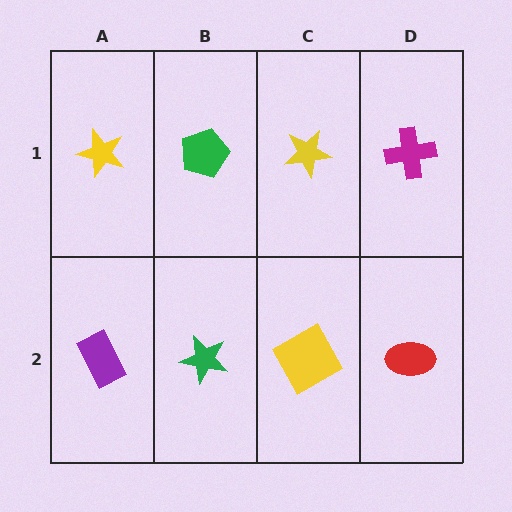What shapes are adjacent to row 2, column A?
A yellow star (row 1, column A), a green star (row 2, column B).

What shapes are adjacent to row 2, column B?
A green pentagon (row 1, column B), a purple rectangle (row 2, column A), a yellow square (row 2, column C).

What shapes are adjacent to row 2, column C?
A yellow star (row 1, column C), a green star (row 2, column B), a red ellipse (row 2, column D).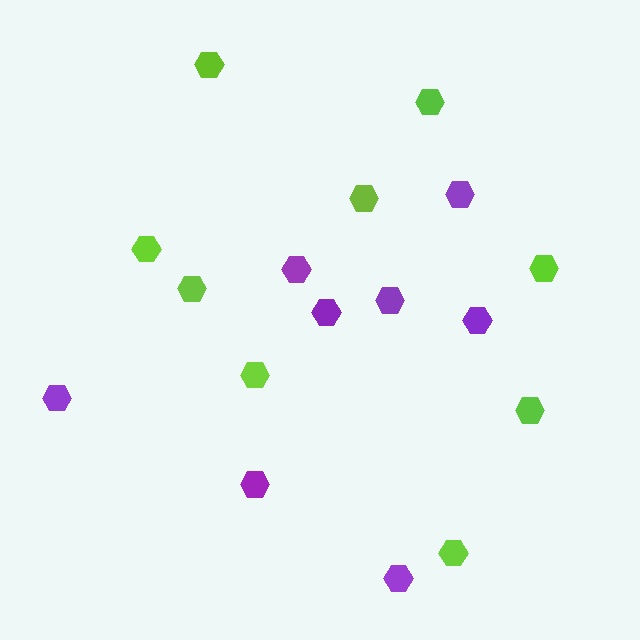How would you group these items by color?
There are 2 groups: one group of lime hexagons (9) and one group of purple hexagons (8).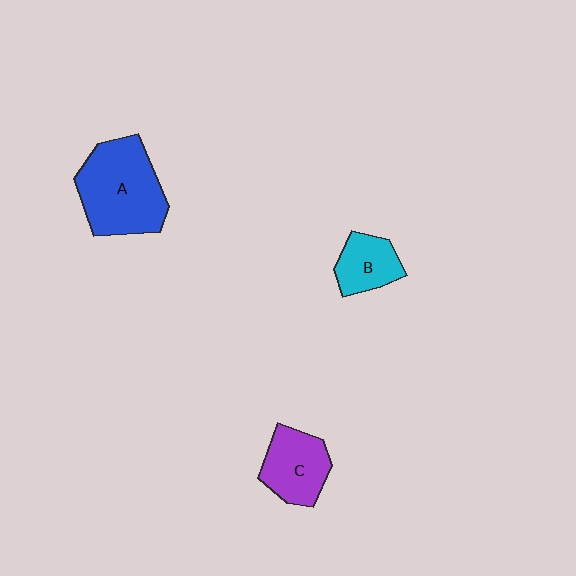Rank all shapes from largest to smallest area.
From largest to smallest: A (blue), C (purple), B (cyan).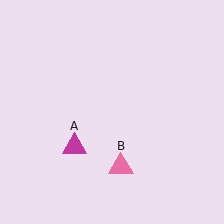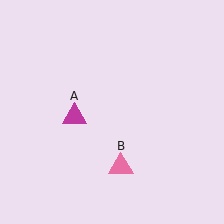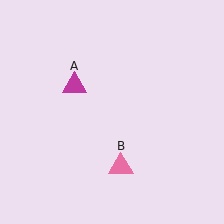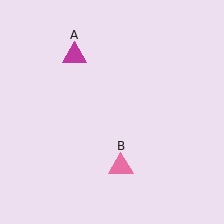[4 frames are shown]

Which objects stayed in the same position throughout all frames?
Pink triangle (object B) remained stationary.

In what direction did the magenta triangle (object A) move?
The magenta triangle (object A) moved up.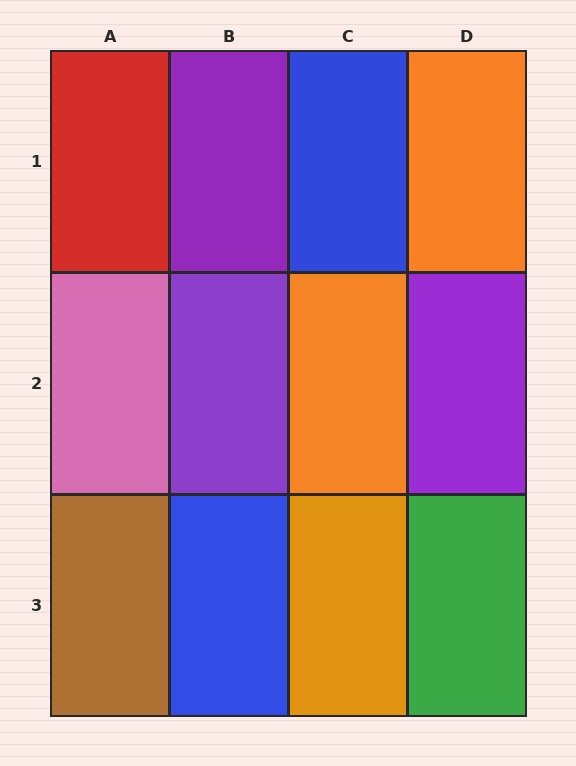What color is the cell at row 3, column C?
Orange.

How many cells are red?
1 cell is red.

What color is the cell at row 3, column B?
Blue.